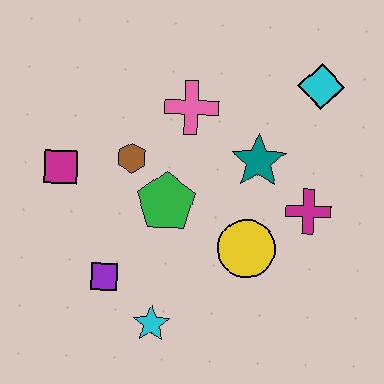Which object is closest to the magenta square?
The brown hexagon is closest to the magenta square.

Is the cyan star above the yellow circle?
No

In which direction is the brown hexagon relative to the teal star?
The brown hexagon is to the left of the teal star.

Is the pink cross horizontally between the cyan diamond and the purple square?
Yes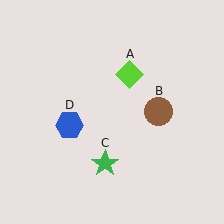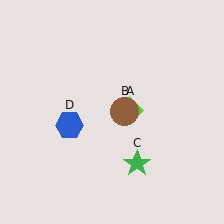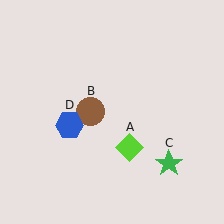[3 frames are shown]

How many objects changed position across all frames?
3 objects changed position: lime diamond (object A), brown circle (object B), green star (object C).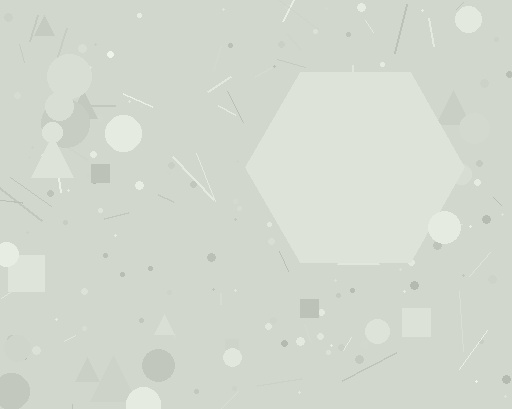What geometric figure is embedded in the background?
A hexagon is embedded in the background.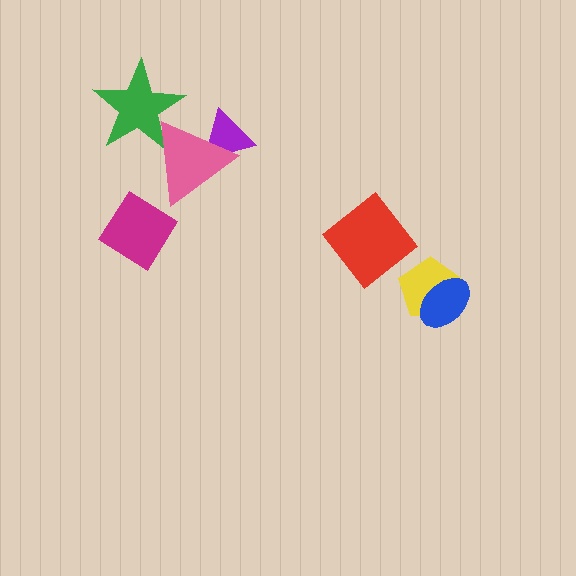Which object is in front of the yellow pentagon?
The blue ellipse is in front of the yellow pentagon.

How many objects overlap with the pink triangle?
2 objects overlap with the pink triangle.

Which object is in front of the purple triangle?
The pink triangle is in front of the purple triangle.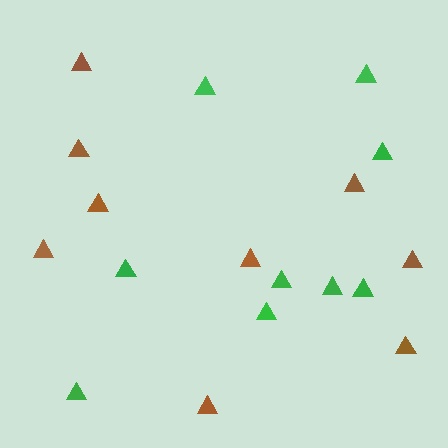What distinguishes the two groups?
There are 2 groups: one group of brown triangles (9) and one group of green triangles (9).